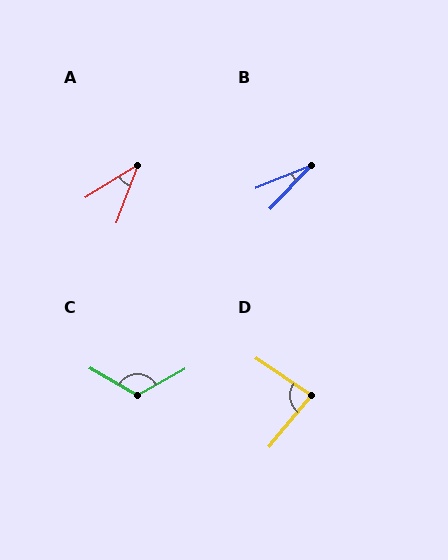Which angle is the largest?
C, at approximately 120 degrees.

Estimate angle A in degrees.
Approximately 37 degrees.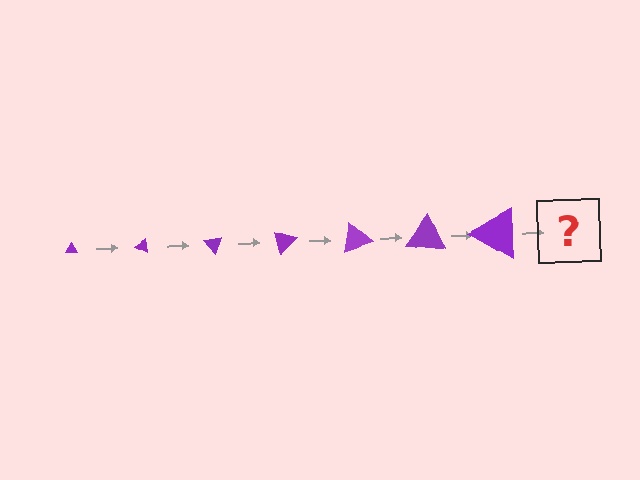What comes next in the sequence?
The next element should be a triangle, larger than the previous one and rotated 175 degrees from the start.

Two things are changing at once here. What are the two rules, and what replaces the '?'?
The two rules are that the triangle grows larger each step and it rotates 25 degrees each step. The '?' should be a triangle, larger than the previous one and rotated 175 degrees from the start.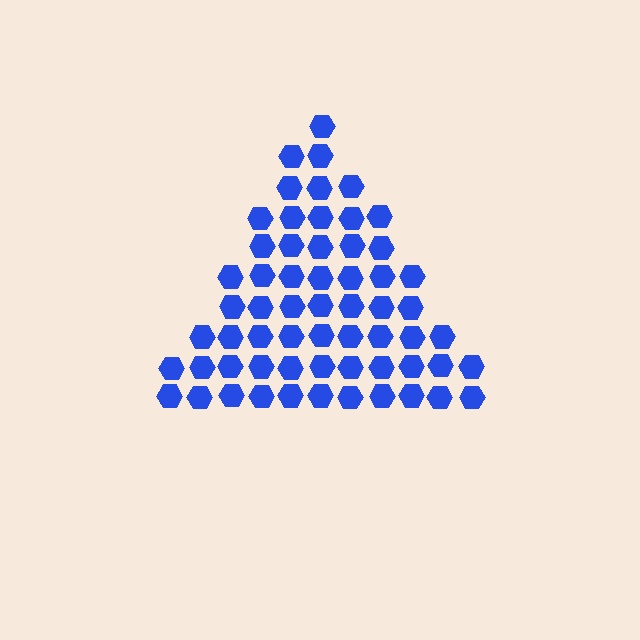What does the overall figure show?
The overall figure shows a triangle.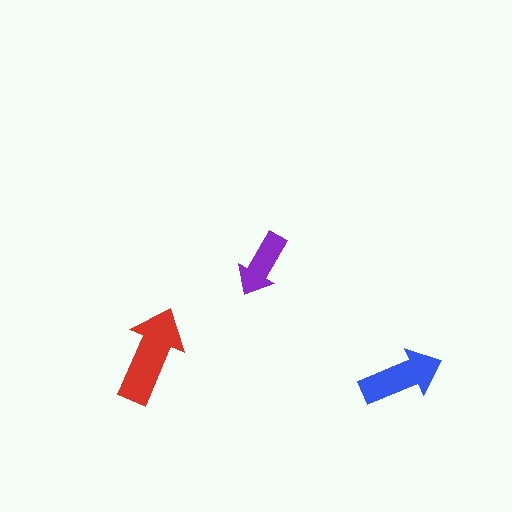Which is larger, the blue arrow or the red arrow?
The red one.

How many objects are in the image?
There are 3 objects in the image.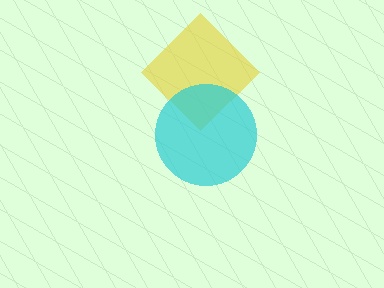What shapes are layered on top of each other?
The layered shapes are: a yellow diamond, a cyan circle.